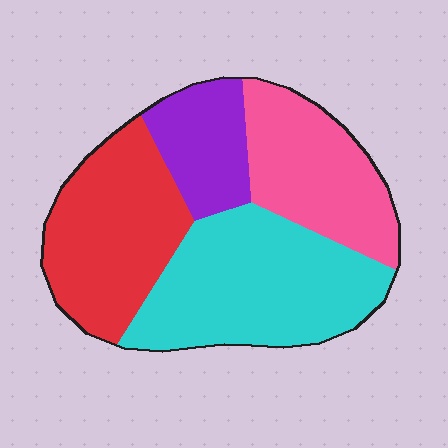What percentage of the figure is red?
Red takes up between a quarter and a half of the figure.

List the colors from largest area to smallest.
From largest to smallest: cyan, red, pink, purple.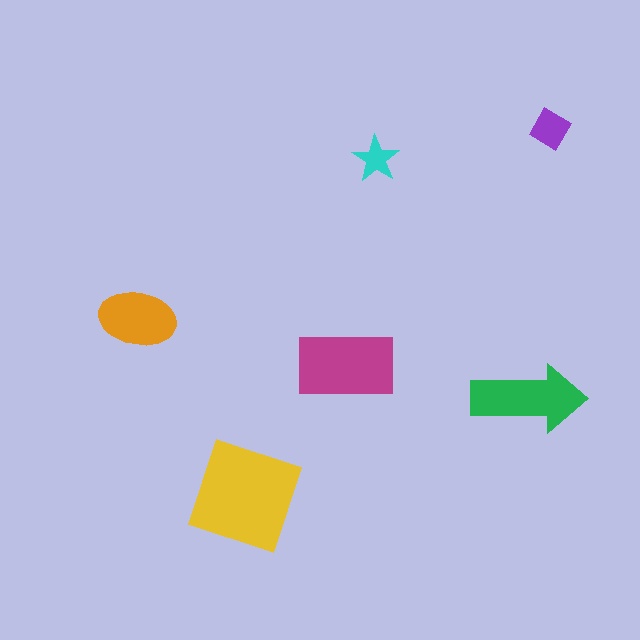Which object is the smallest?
The cyan star.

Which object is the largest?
The yellow square.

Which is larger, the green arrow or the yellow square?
The yellow square.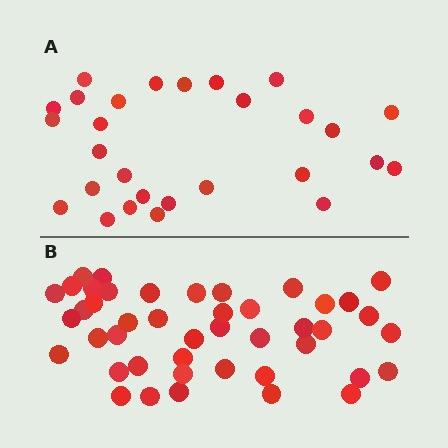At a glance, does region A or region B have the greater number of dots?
Region B (the bottom region) has more dots.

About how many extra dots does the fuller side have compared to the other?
Region B has approximately 15 more dots than region A.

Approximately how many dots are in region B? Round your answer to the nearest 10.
About 40 dots. (The exact count is 44, which rounds to 40.)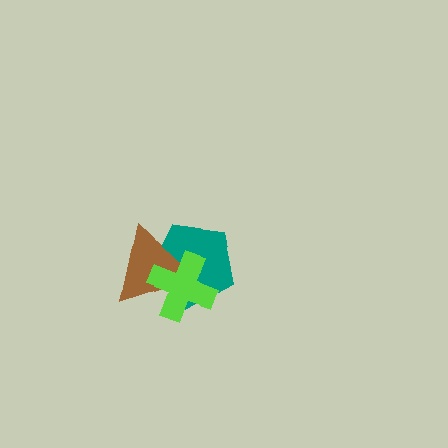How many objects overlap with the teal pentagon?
2 objects overlap with the teal pentagon.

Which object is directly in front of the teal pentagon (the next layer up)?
The brown triangle is directly in front of the teal pentagon.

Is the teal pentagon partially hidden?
Yes, it is partially covered by another shape.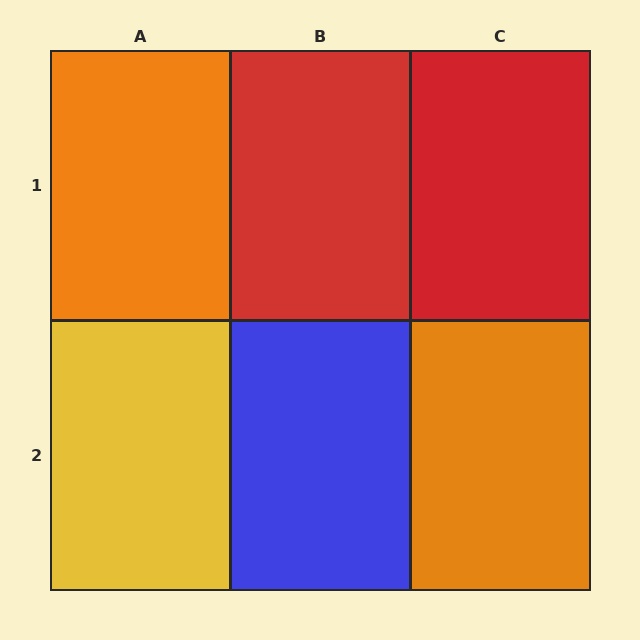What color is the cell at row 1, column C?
Red.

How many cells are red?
2 cells are red.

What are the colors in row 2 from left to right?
Yellow, blue, orange.